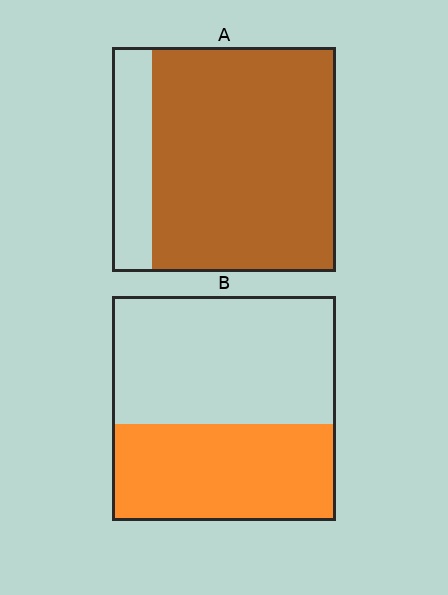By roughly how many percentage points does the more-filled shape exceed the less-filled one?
By roughly 40 percentage points (A over B).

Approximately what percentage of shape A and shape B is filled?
A is approximately 80% and B is approximately 45%.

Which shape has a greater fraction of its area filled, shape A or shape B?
Shape A.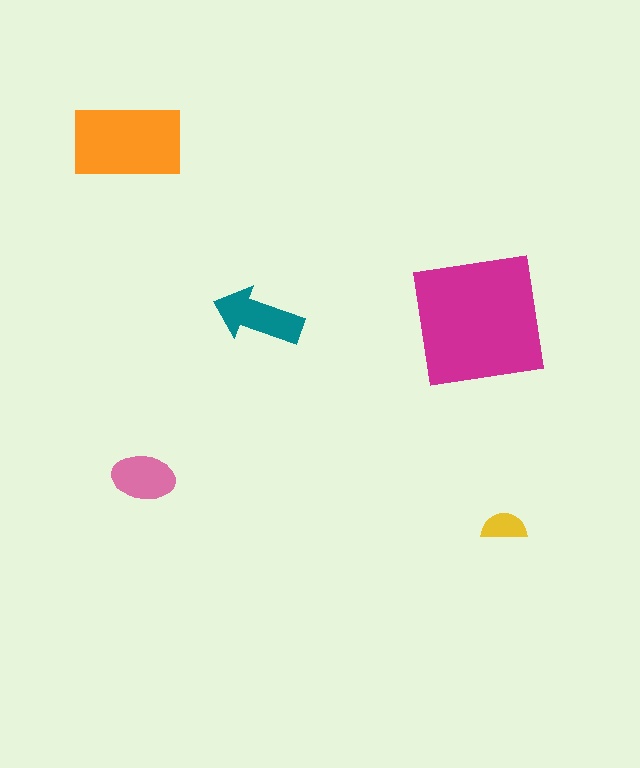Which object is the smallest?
The yellow semicircle.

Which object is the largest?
The magenta square.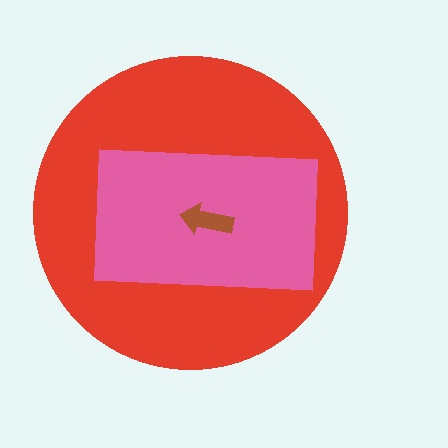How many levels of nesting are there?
3.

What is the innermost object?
The brown arrow.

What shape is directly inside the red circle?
The pink rectangle.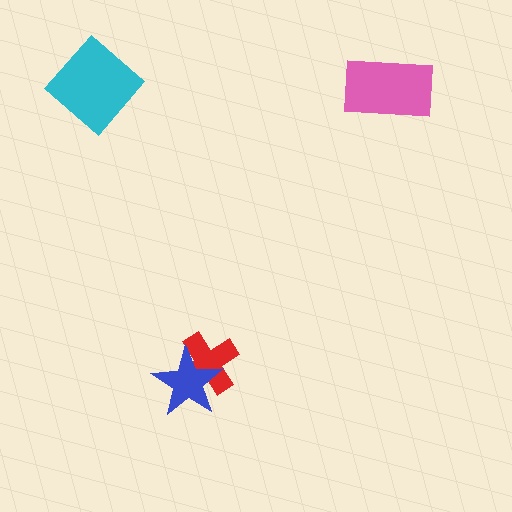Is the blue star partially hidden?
No, no other shape covers it.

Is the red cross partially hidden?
Yes, it is partially covered by another shape.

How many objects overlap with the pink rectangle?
0 objects overlap with the pink rectangle.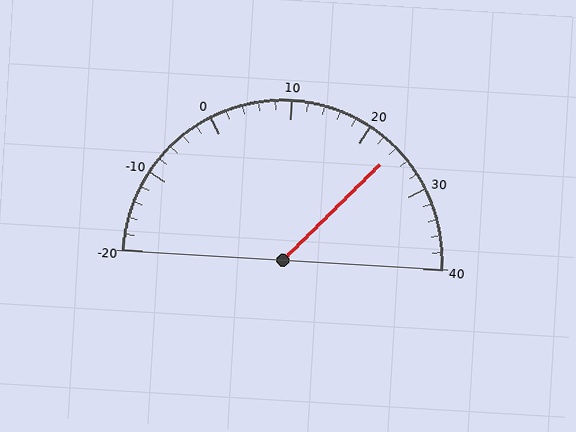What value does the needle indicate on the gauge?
The needle indicates approximately 24.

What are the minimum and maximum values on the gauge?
The gauge ranges from -20 to 40.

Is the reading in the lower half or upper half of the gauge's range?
The reading is in the upper half of the range (-20 to 40).